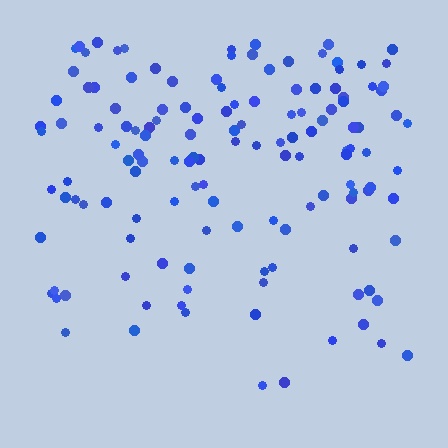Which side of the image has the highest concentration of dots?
The top.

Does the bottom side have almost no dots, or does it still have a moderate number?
Still a moderate number, just noticeably fewer than the top.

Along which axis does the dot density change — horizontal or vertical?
Vertical.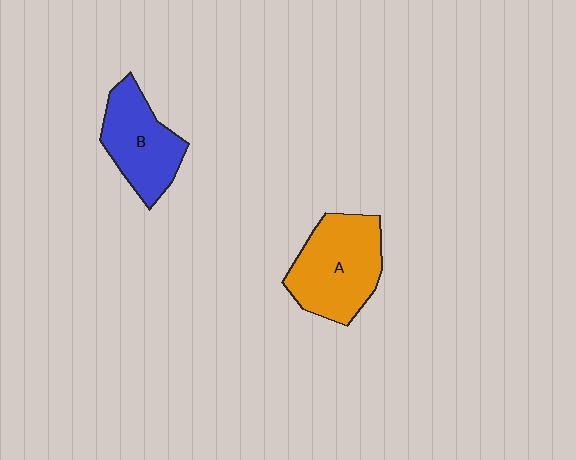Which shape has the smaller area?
Shape B (blue).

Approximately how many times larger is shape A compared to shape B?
Approximately 1.3 times.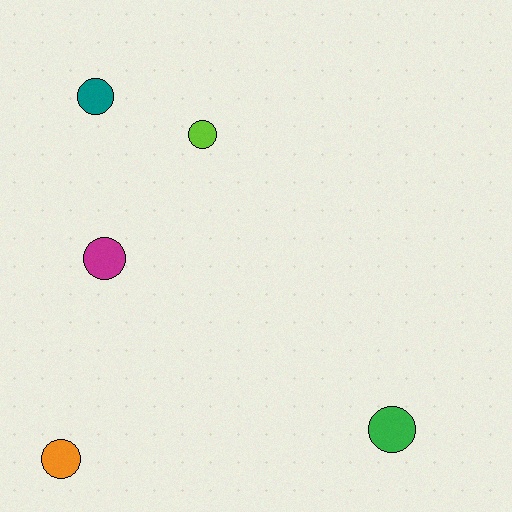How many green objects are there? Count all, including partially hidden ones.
There is 1 green object.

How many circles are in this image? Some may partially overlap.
There are 5 circles.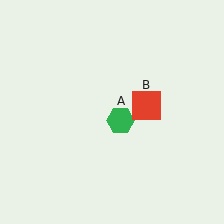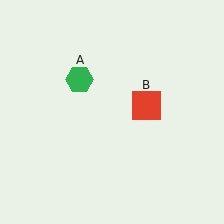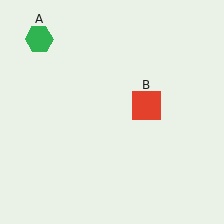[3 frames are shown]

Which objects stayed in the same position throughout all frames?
Red square (object B) remained stationary.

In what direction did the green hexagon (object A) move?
The green hexagon (object A) moved up and to the left.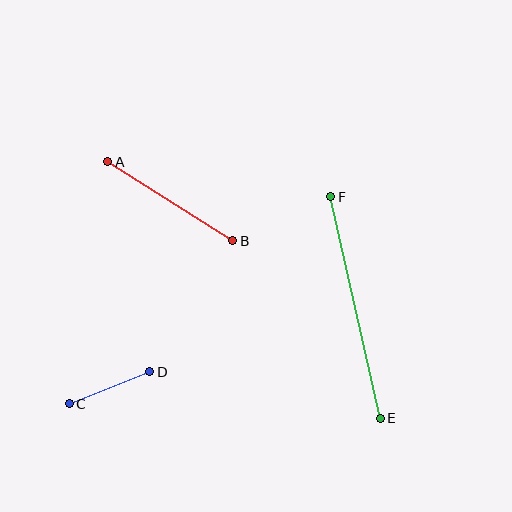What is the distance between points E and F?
The distance is approximately 227 pixels.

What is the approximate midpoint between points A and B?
The midpoint is at approximately (170, 201) pixels.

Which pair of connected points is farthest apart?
Points E and F are farthest apart.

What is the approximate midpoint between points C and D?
The midpoint is at approximately (109, 388) pixels.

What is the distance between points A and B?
The distance is approximately 148 pixels.